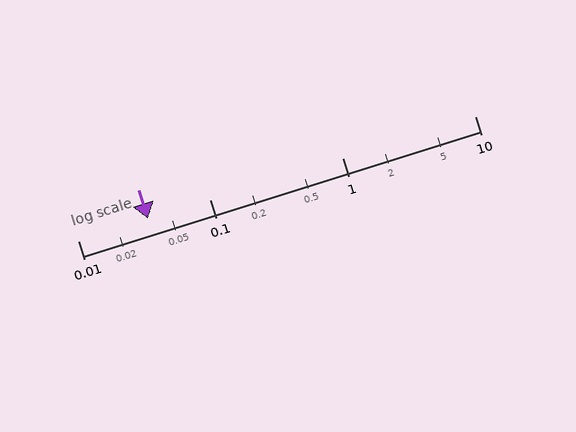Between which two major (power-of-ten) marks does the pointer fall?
The pointer is between 0.01 and 0.1.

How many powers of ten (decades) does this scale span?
The scale spans 3 decades, from 0.01 to 10.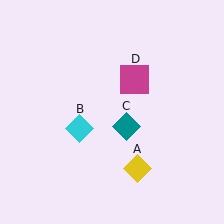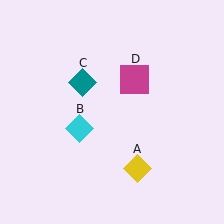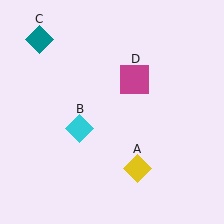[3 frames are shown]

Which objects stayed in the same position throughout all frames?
Yellow diamond (object A) and cyan diamond (object B) and magenta square (object D) remained stationary.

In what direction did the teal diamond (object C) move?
The teal diamond (object C) moved up and to the left.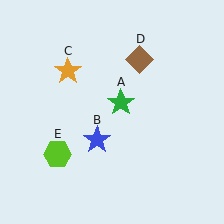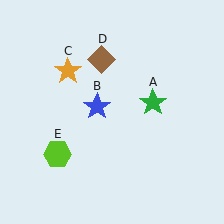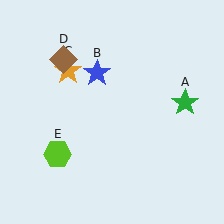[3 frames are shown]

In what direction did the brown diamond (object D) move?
The brown diamond (object D) moved left.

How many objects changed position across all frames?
3 objects changed position: green star (object A), blue star (object B), brown diamond (object D).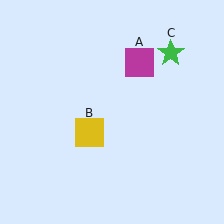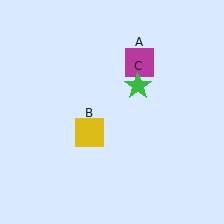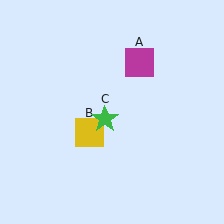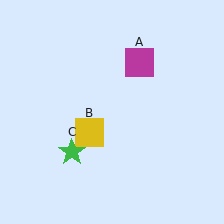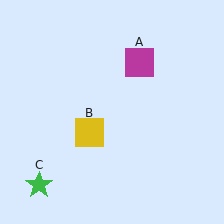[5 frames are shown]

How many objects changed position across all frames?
1 object changed position: green star (object C).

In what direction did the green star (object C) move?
The green star (object C) moved down and to the left.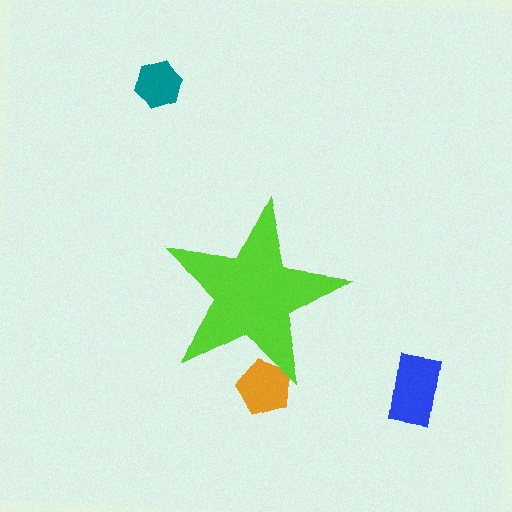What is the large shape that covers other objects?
A lime star.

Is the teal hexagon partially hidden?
No, the teal hexagon is fully visible.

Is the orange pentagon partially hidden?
Yes, the orange pentagon is partially hidden behind the lime star.